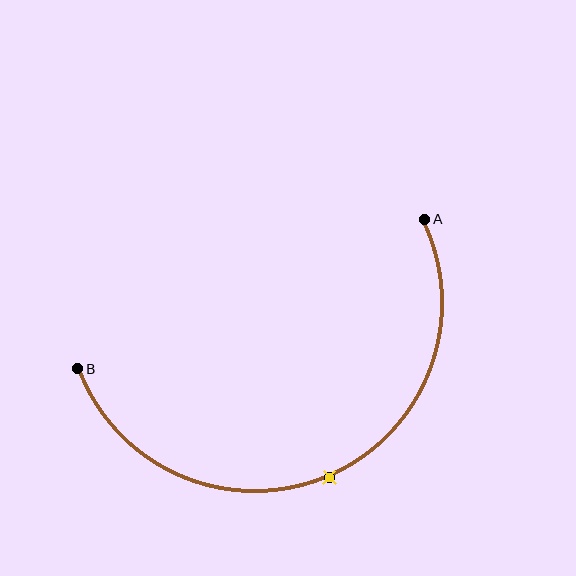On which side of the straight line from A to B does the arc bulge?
The arc bulges below the straight line connecting A and B.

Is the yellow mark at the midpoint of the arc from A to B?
Yes. The yellow mark lies on the arc at equal arc-length from both A and B — it is the arc midpoint.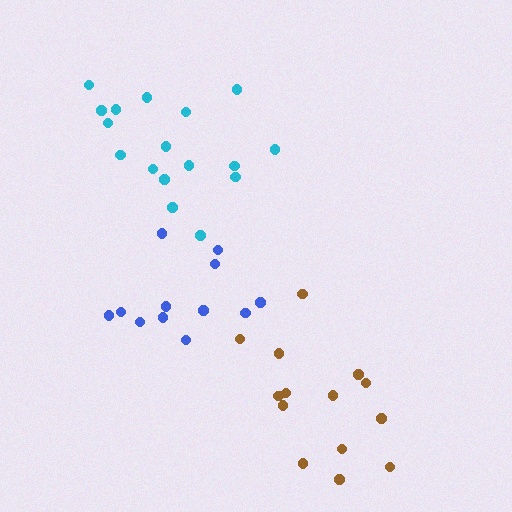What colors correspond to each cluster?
The clusters are colored: blue, brown, cyan.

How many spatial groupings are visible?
There are 3 spatial groupings.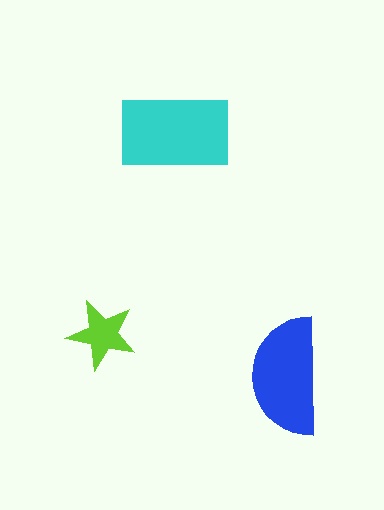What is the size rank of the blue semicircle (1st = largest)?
2nd.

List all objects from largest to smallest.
The cyan rectangle, the blue semicircle, the lime star.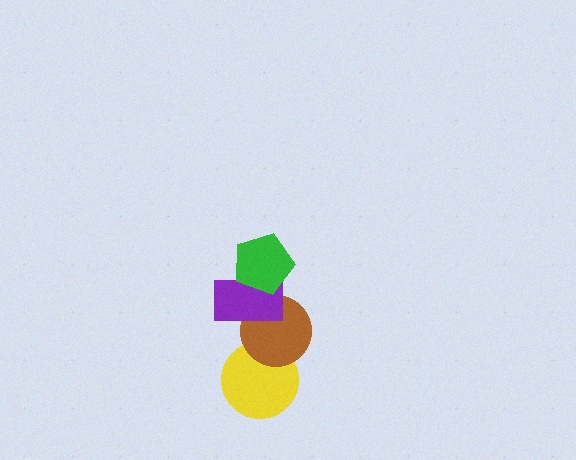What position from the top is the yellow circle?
The yellow circle is 4th from the top.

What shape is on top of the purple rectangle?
The green pentagon is on top of the purple rectangle.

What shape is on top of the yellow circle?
The brown circle is on top of the yellow circle.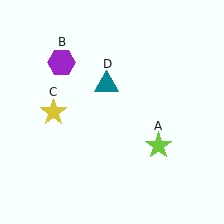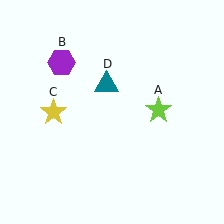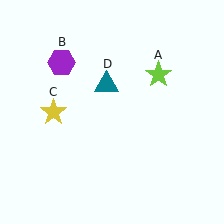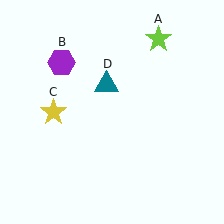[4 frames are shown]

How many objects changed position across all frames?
1 object changed position: lime star (object A).